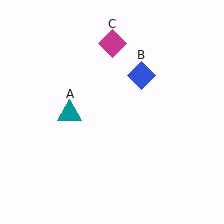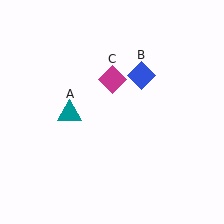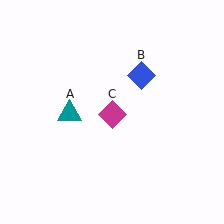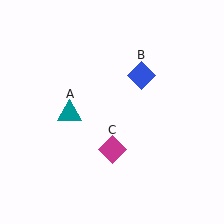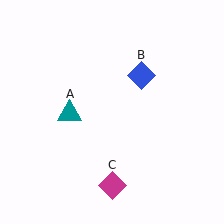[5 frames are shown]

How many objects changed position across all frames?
1 object changed position: magenta diamond (object C).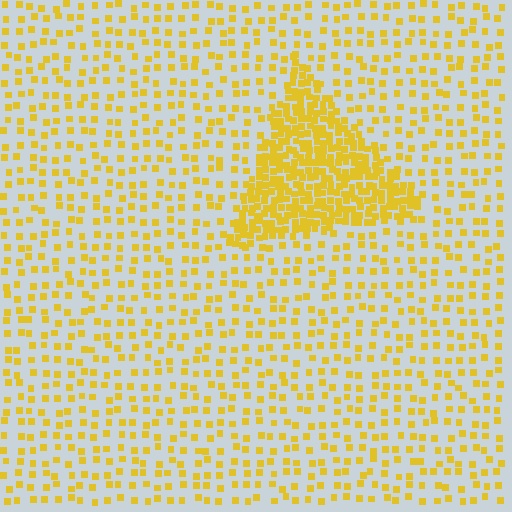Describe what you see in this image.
The image contains small yellow elements arranged at two different densities. A triangle-shaped region is visible where the elements are more densely packed than the surrounding area.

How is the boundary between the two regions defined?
The boundary is defined by a change in element density (approximately 3.0x ratio). All elements are the same color, size, and shape.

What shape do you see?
I see a triangle.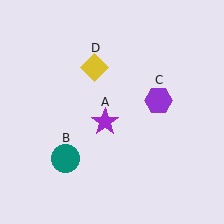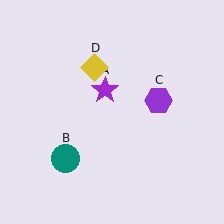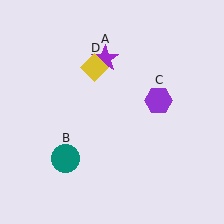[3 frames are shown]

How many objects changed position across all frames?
1 object changed position: purple star (object A).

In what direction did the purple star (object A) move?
The purple star (object A) moved up.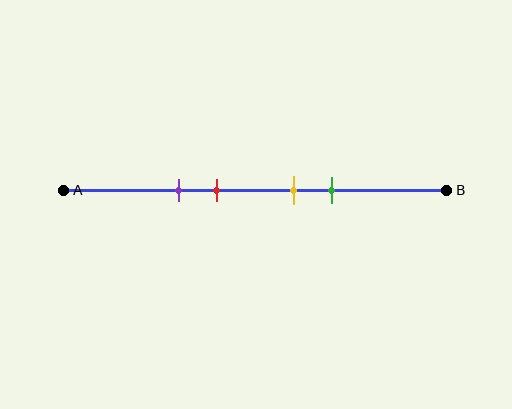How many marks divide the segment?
There are 4 marks dividing the segment.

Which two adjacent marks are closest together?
The yellow and green marks are the closest adjacent pair.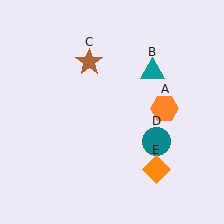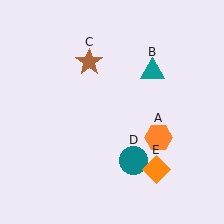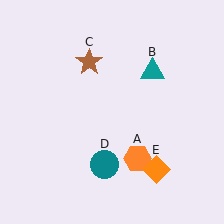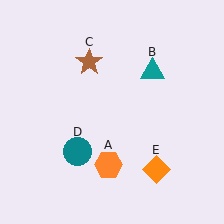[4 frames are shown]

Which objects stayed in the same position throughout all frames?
Teal triangle (object B) and brown star (object C) and orange diamond (object E) remained stationary.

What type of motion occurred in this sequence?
The orange hexagon (object A), teal circle (object D) rotated clockwise around the center of the scene.